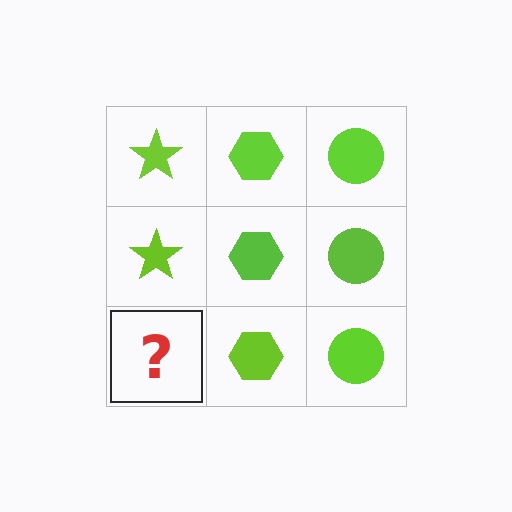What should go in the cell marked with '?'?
The missing cell should contain a lime star.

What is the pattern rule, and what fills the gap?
The rule is that each column has a consistent shape. The gap should be filled with a lime star.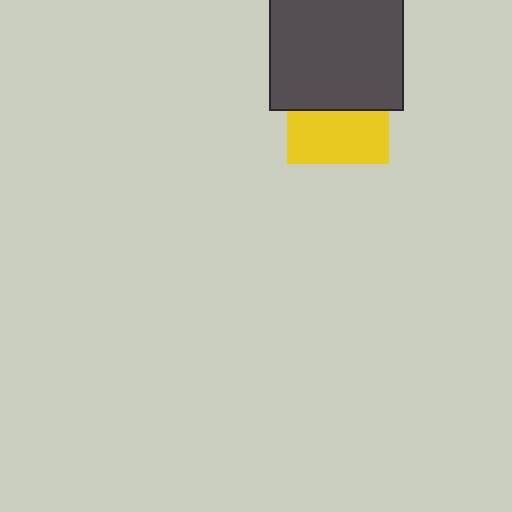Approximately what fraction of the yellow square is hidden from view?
Roughly 49% of the yellow square is hidden behind the dark gray square.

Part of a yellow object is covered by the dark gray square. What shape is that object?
It is a square.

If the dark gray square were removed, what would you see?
You would see the complete yellow square.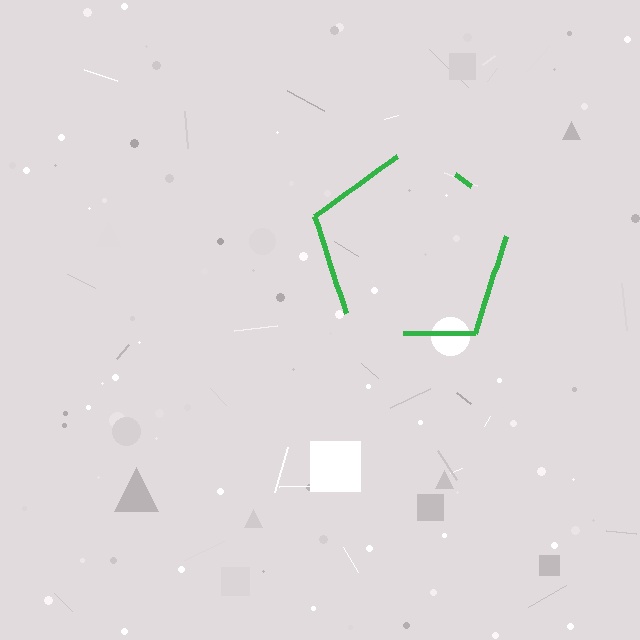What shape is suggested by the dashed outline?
The dashed outline suggests a pentagon.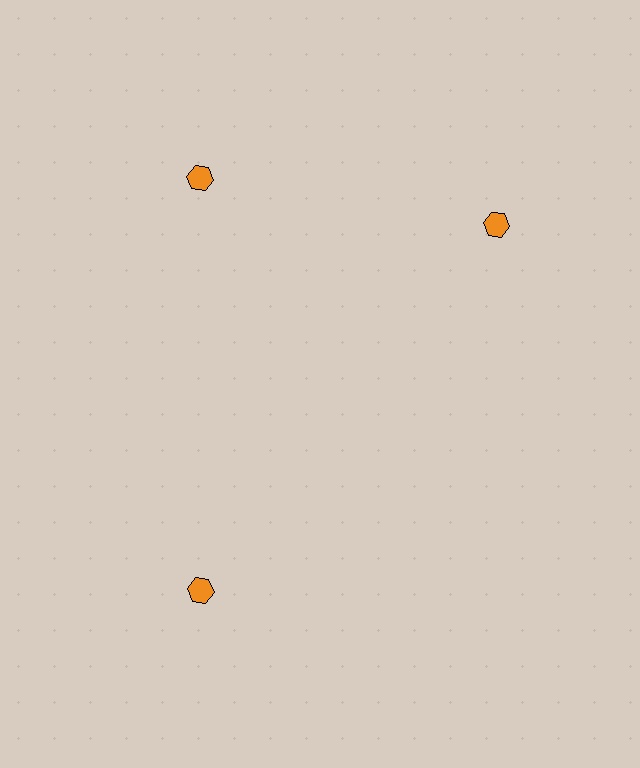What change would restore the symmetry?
The symmetry would be restored by rotating it back into even spacing with its neighbors so that all 3 hexagons sit at equal angles and equal distance from the center.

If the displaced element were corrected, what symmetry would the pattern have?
It would have 3-fold rotational symmetry — the pattern would map onto itself every 120 degrees.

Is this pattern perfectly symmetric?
No. The 3 orange hexagons are arranged in a ring, but one element near the 3 o'clock position is rotated out of alignment along the ring, breaking the 3-fold rotational symmetry.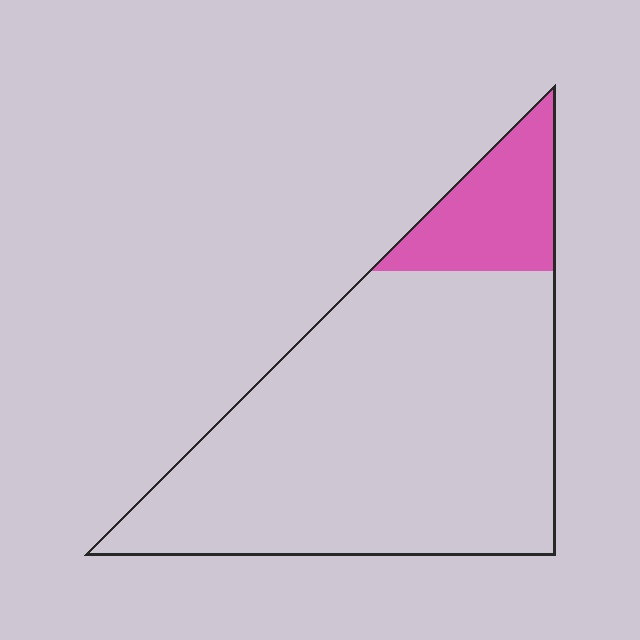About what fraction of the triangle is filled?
About one sixth (1/6).